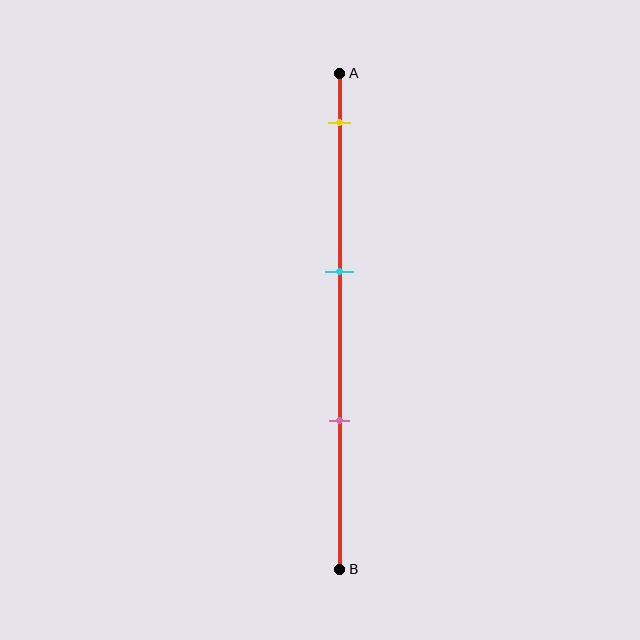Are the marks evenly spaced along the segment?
Yes, the marks are approximately evenly spaced.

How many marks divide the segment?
There are 3 marks dividing the segment.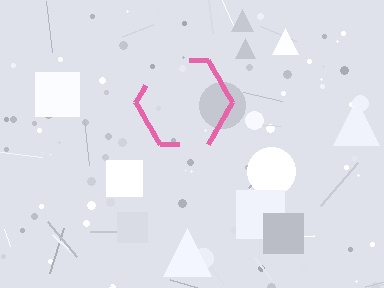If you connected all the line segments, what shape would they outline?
They would outline a hexagon.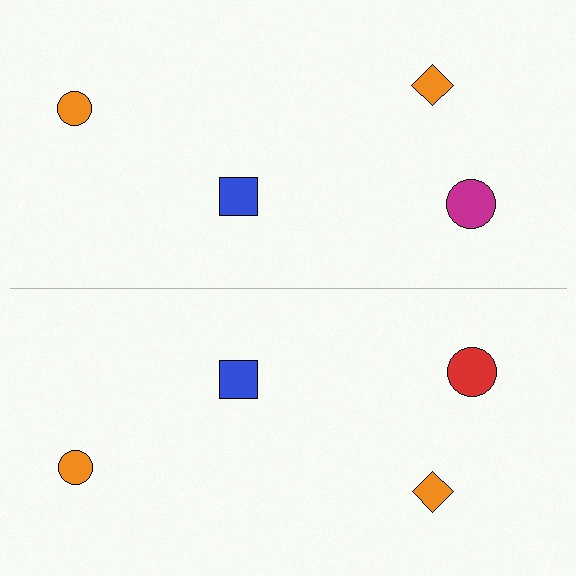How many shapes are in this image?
There are 8 shapes in this image.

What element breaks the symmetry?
The red circle on the bottom side breaks the symmetry — its mirror counterpart is magenta.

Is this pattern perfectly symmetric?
No, the pattern is not perfectly symmetric. The red circle on the bottom side breaks the symmetry — its mirror counterpart is magenta.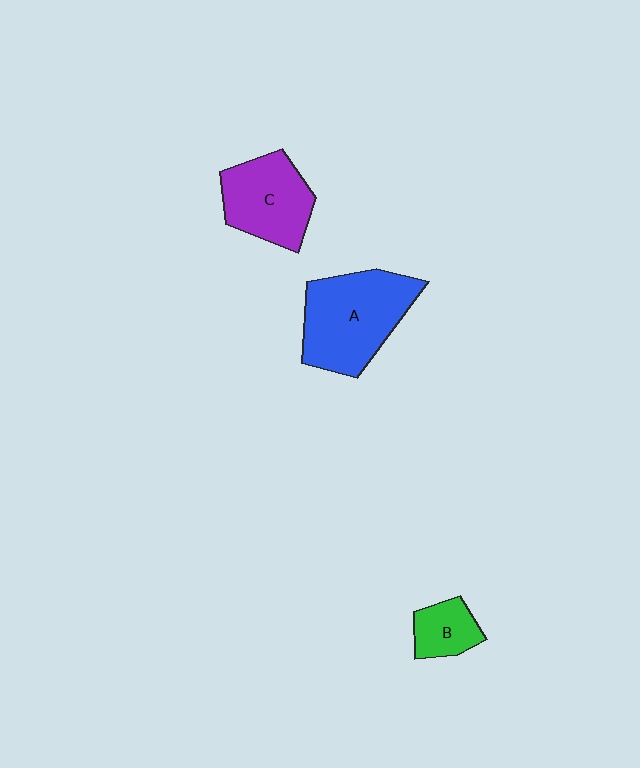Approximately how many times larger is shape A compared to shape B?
Approximately 2.8 times.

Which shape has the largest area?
Shape A (blue).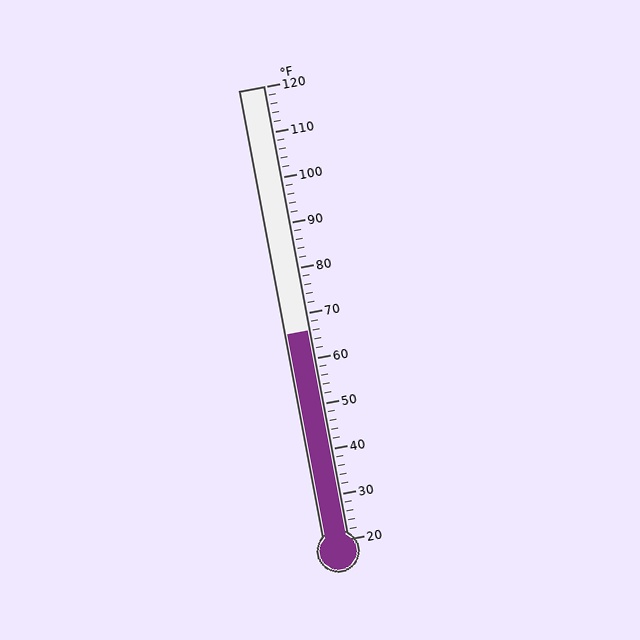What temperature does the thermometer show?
The thermometer shows approximately 66°F.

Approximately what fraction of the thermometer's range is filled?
The thermometer is filled to approximately 45% of its range.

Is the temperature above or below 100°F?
The temperature is below 100°F.